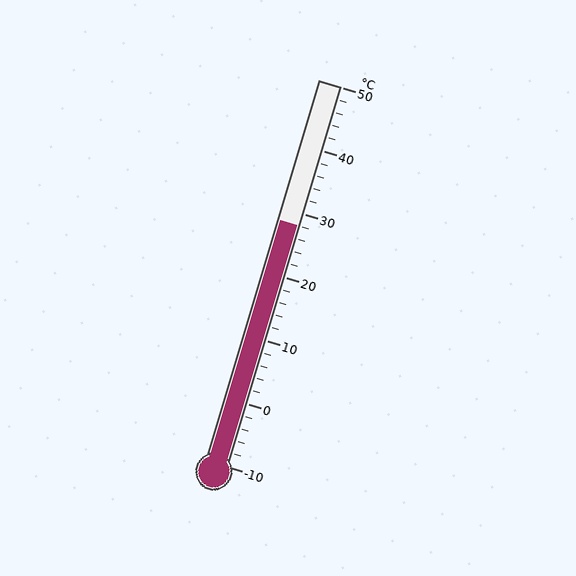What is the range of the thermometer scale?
The thermometer scale ranges from -10°C to 50°C.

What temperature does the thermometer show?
The thermometer shows approximately 28°C.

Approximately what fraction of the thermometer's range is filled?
The thermometer is filled to approximately 65% of its range.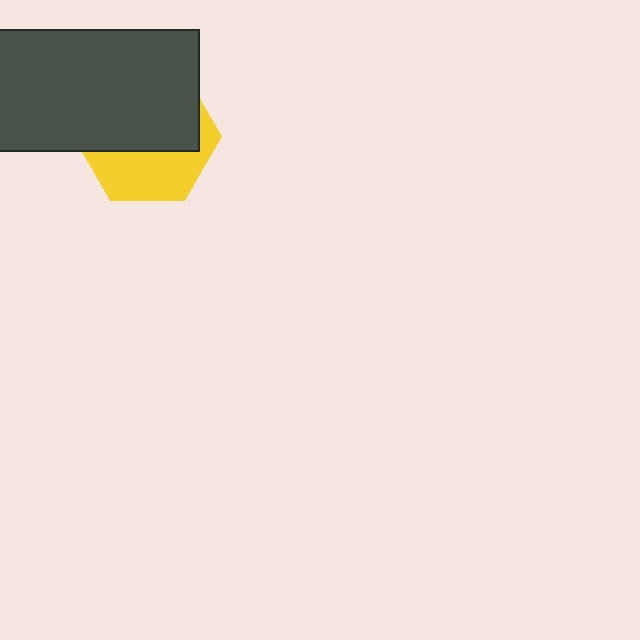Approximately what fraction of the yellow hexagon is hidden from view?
Roughly 60% of the yellow hexagon is hidden behind the dark gray rectangle.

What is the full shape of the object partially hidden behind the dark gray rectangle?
The partially hidden object is a yellow hexagon.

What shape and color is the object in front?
The object in front is a dark gray rectangle.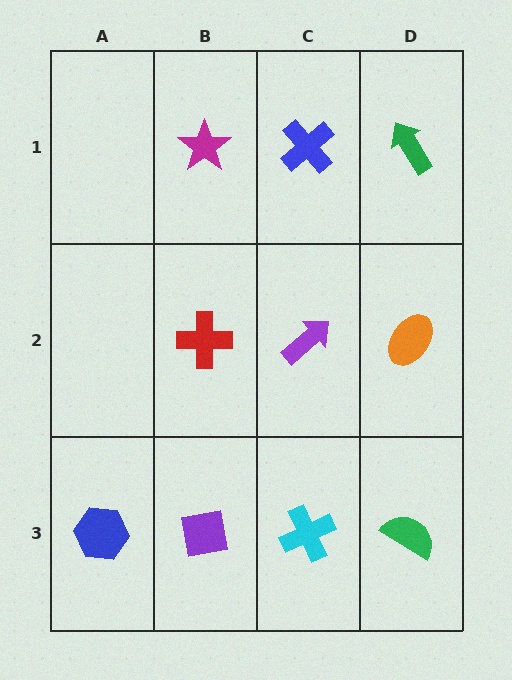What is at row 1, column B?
A magenta star.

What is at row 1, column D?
A green arrow.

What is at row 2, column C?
A purple arrow.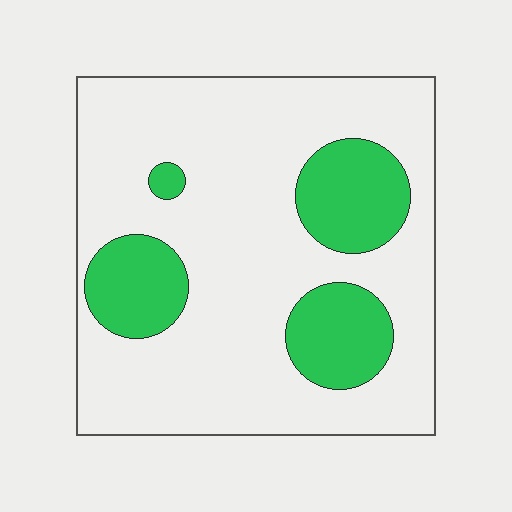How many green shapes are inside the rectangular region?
4.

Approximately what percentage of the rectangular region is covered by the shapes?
Approximately 25%.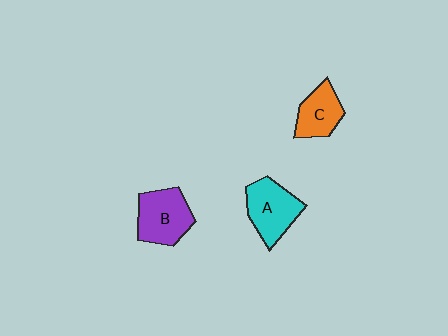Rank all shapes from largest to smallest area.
From largest to smallest: B (purple), A (cyan), C (orange).